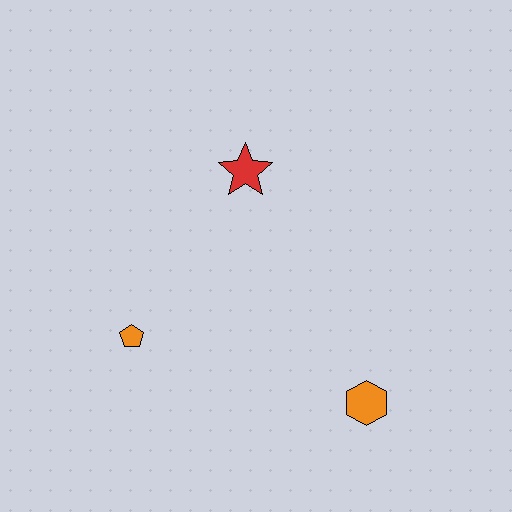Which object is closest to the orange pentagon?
The red star is closest to the orange pentagon.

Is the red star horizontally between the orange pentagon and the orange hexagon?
Yes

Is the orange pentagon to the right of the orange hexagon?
No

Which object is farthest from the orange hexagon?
The red star is farthest from the orange hexagon.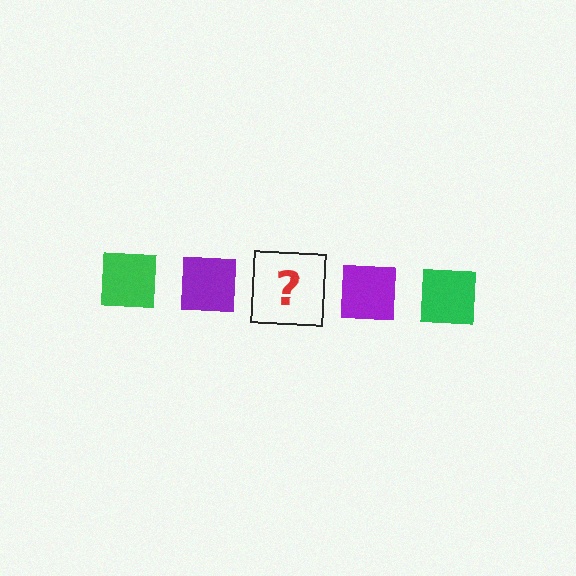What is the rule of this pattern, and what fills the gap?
The rule is that the pattern cycles through green, purple squares. The gap should be filled with a green square.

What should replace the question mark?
The question mark should be replaced with a green square.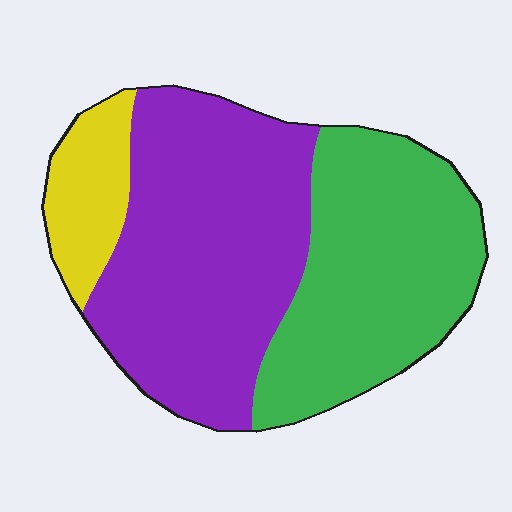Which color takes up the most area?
Purple, at roughly 50%.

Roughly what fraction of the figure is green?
Green takes up about two fifths (2/5) of the figure.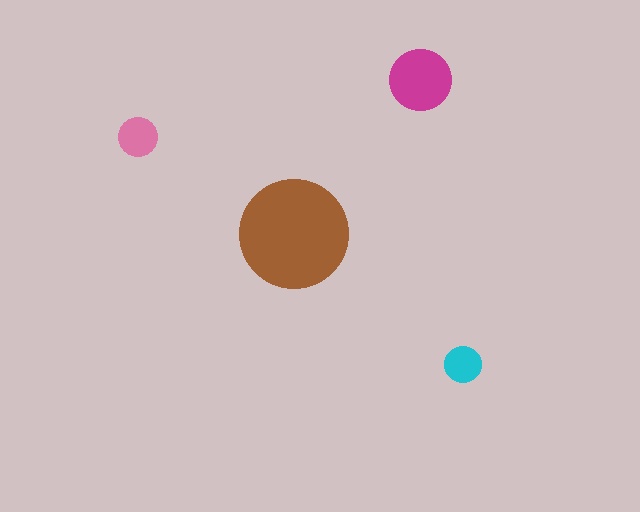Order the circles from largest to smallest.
the brown one, the magenta one, the pink one, the cyan one.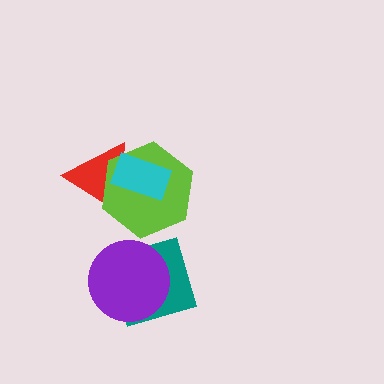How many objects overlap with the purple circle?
1 object overlaps with the purple circle.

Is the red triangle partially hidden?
Yes, it is partially covered by another shape.